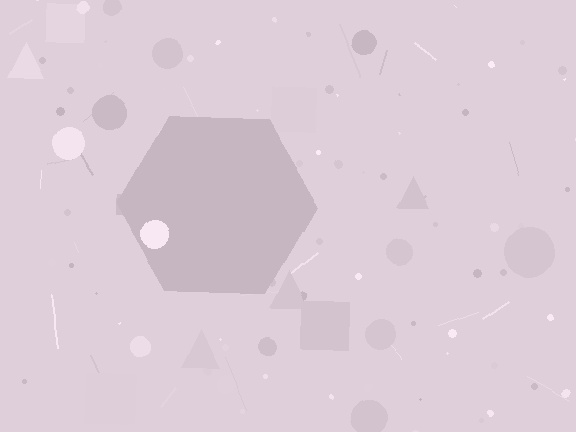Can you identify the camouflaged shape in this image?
The camouflaged shape is a hexagon.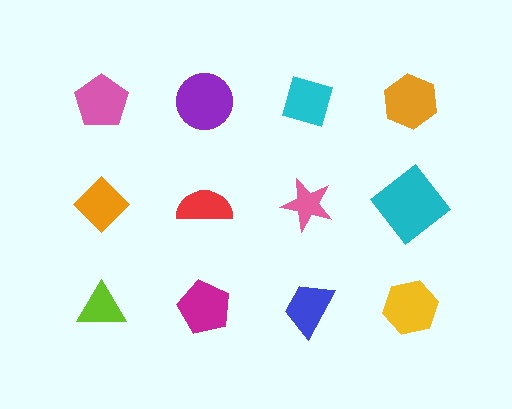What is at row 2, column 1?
An orange diamond.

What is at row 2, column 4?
A cyan diamond.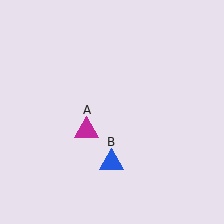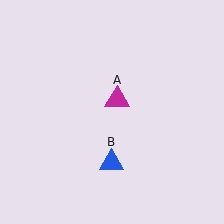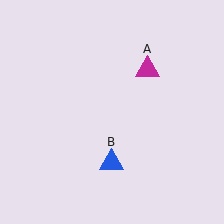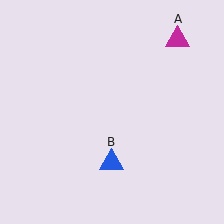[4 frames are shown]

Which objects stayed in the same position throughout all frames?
Blue triangle (object B) remained stationary.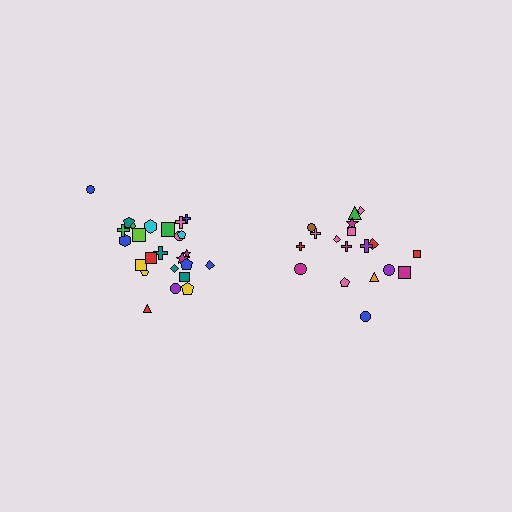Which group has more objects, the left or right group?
The left group.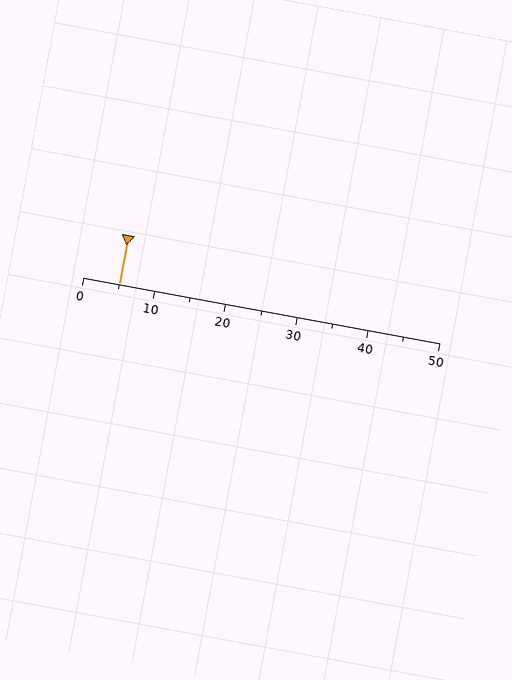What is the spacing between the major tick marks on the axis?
The major ticks are spaced 10 apart.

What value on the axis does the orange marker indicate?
The marker indicates approximately 5.